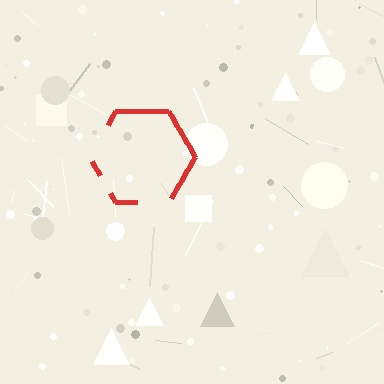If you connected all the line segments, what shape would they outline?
They would outline a hexagon.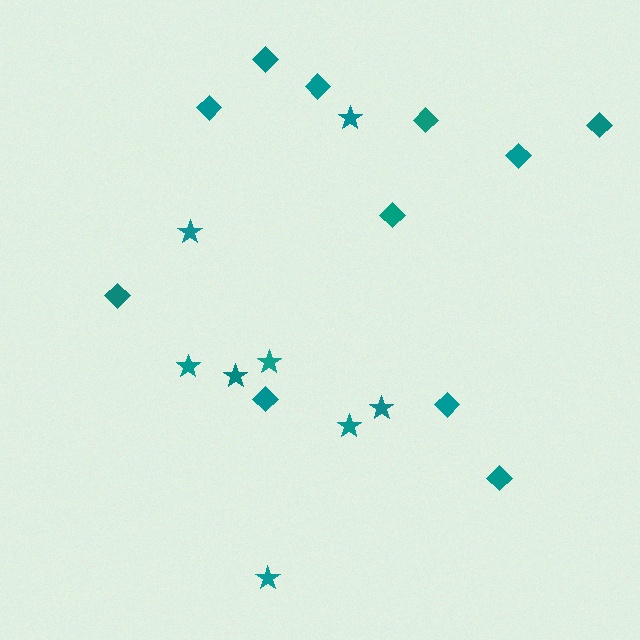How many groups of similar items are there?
There are 2 groups: one group of stars (8) and one group of diamonds (11).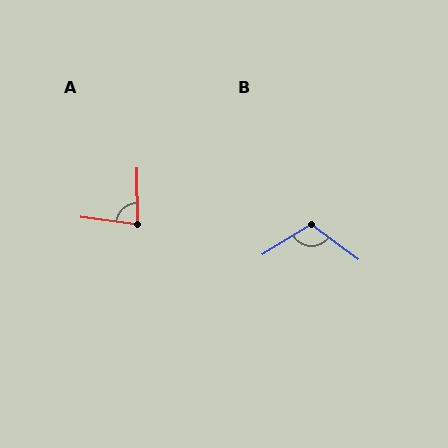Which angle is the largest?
B, at approximately 112 degrees.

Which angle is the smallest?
A, at approximately 82 degrees.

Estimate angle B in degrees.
Approximately 112 degrees.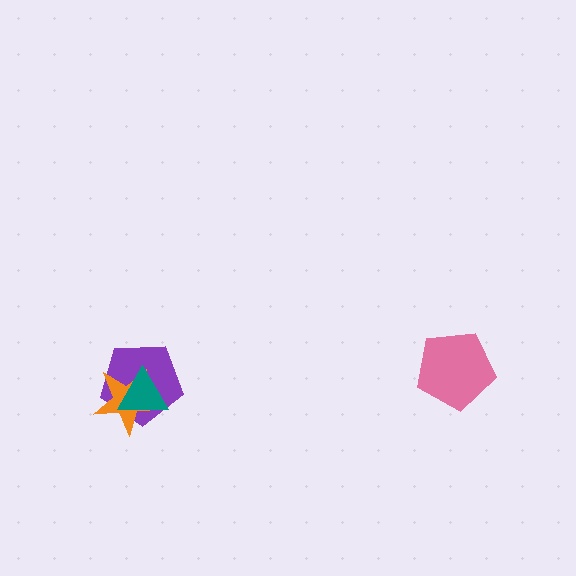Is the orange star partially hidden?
Yes, it is partially covered by another shape.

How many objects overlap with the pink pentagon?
0 objects overlap with the pink pentagon.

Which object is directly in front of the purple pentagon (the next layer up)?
The orange star is directly in front of the purple pentagon.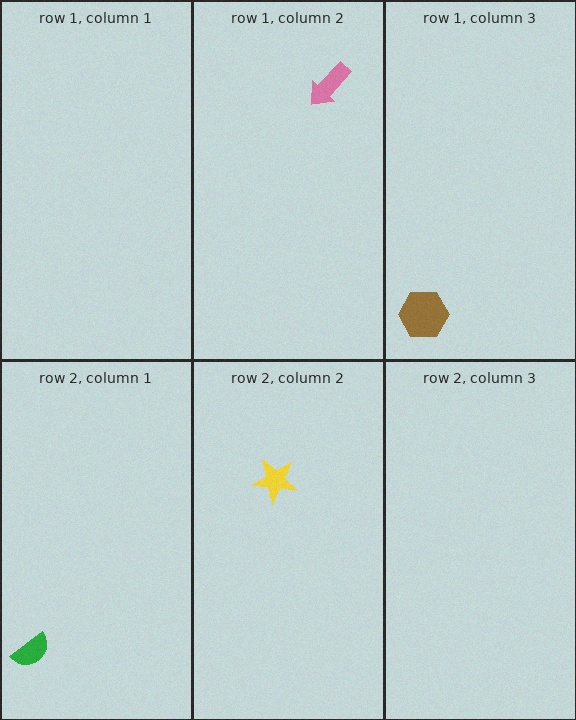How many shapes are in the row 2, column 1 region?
1.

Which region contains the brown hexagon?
The row 1, column 3 region.